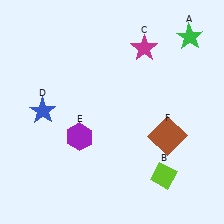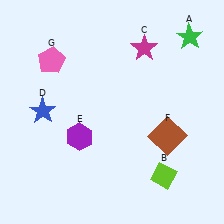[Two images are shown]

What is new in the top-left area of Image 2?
A pink pentagon (G) was added in the top-left area of Image 2.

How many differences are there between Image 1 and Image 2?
There is 1 difference between the two images.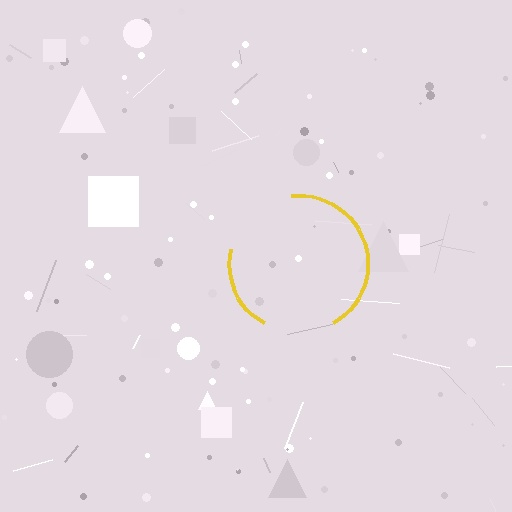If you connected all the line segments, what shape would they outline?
They would outline a circle.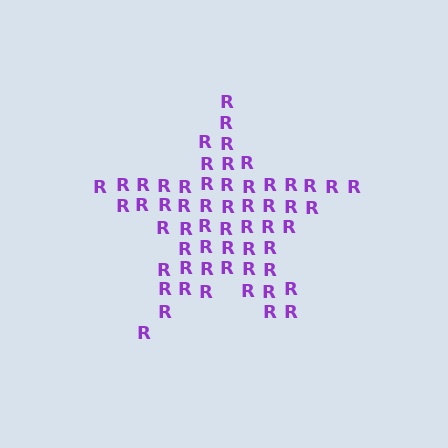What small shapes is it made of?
It is made of small letter R's.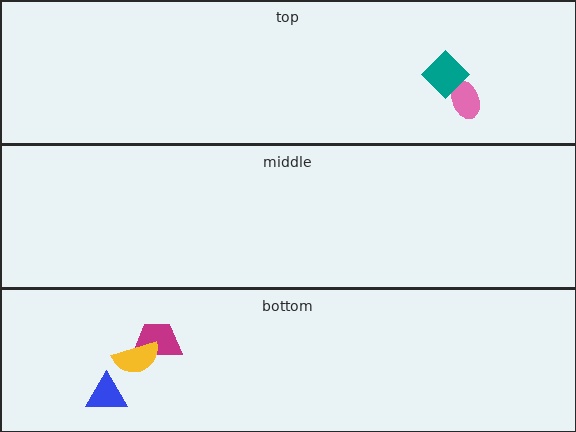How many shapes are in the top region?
2.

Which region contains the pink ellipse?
The top region.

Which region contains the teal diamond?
The top region.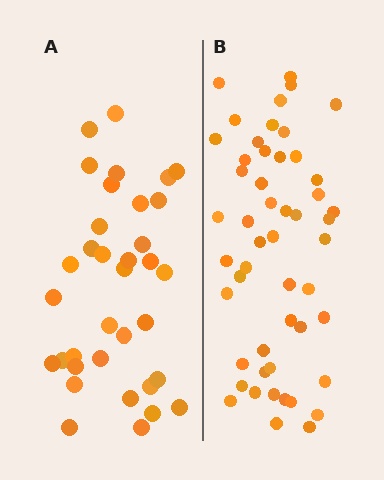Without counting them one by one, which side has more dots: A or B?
Region B (the right region) has more dots.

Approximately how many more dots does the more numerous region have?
Region B has approximately 15 more dots than region A.